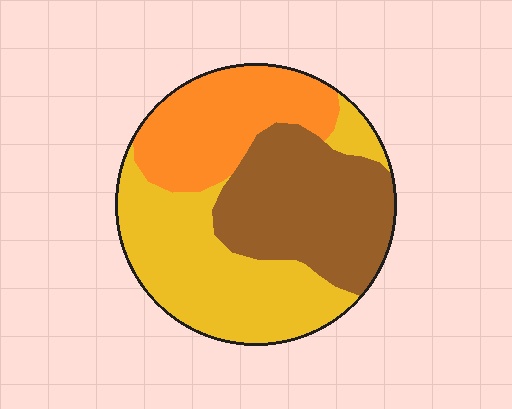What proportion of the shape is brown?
Brown takes up about one third (1/3) of the shape.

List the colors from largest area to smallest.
From largest to smallest: yellow, brown, orange.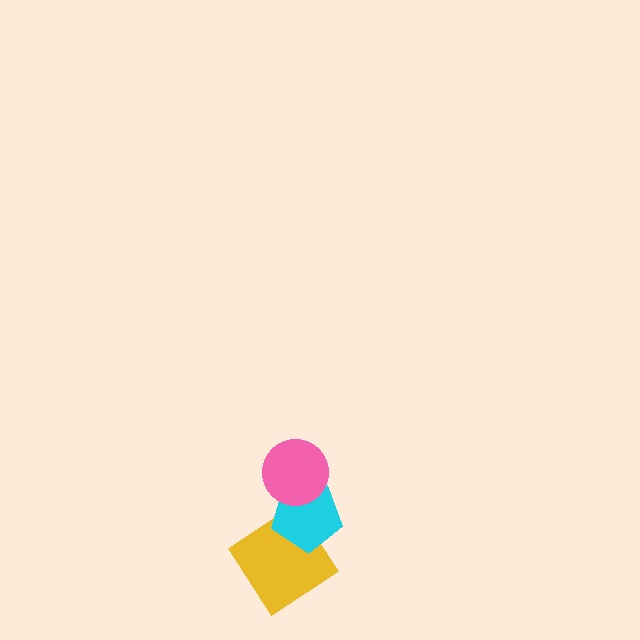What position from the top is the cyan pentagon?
The cyan pentagon is 2nd from the top.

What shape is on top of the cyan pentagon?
The pink circle is on top of the cyan pentagon.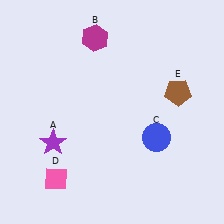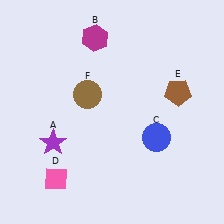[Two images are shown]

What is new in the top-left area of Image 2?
A brown circle (F) was added in the top-left area of Image 2.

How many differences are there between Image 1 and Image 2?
There is 1 difference between the two images.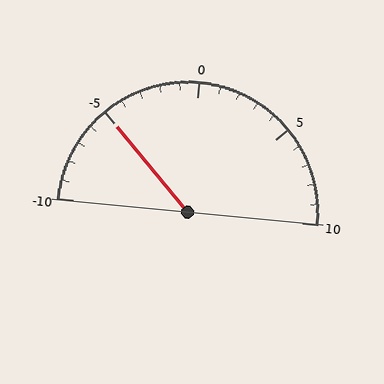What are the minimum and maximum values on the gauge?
The gauge ranges from -10 to 10.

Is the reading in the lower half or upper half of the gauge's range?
The reading is in the lower half of the range (-10 to 10).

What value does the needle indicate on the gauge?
The needle indicates approximately -5.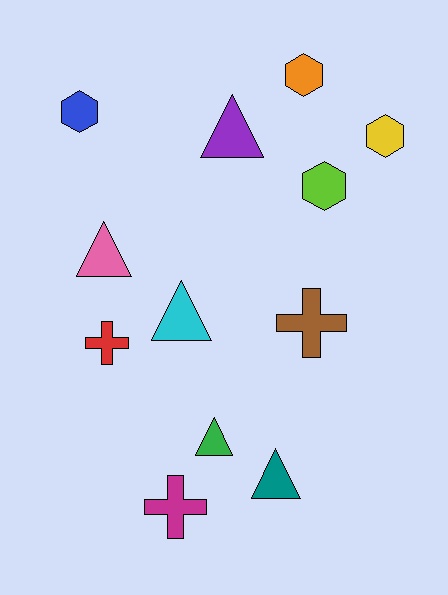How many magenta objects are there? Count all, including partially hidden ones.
There is 1 magenta object.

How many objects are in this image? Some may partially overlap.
There are 12 objects.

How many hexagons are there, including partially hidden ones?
There are 4 hexagons.